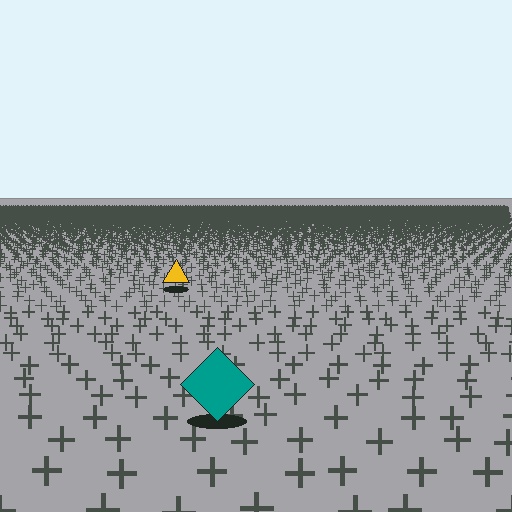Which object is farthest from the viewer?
The yellow triangle is farthest from the viewer. It appears smaller and the ground texture around it is denser.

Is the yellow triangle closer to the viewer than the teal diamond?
No. The teal diamond is closer — you can tell from the texture gradient: the ground texture is coarser near it.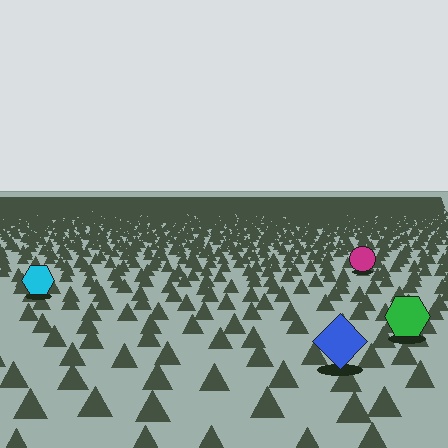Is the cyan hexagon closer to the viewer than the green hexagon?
No. The green hexagon is closer — you can tell from the texture gradient: the ground texture is coarser near it.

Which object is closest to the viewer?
The blue diamond is closest. The texture marks near it are larger and more spread out.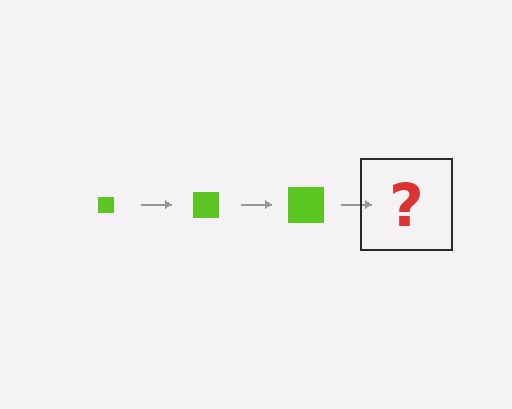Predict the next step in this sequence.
The next step is a lime square, larger than the previous one.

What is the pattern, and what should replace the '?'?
The pattern is that the square gets progressively larger each step. The '?' should be a lime square, larger than the previous one.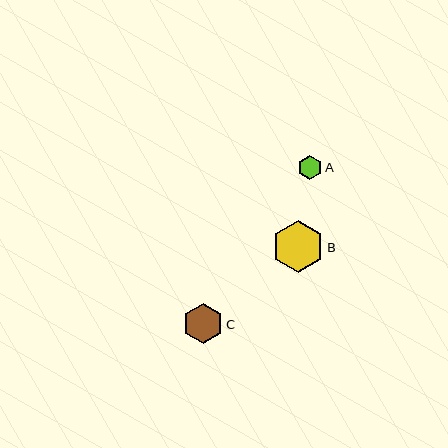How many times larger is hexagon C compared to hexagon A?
Hexagon C is approximately 1.7 times the size of hexagon A.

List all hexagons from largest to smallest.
From largest to smallest: B, C, A.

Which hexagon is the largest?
Hexagon B is the largest with a size of approximately 52 pixels.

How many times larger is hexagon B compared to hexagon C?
Hexagon B is approximately 1.3 times the size of hexagon C.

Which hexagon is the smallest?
Hexagon A is the smallest with a size of approximately 24 pixels.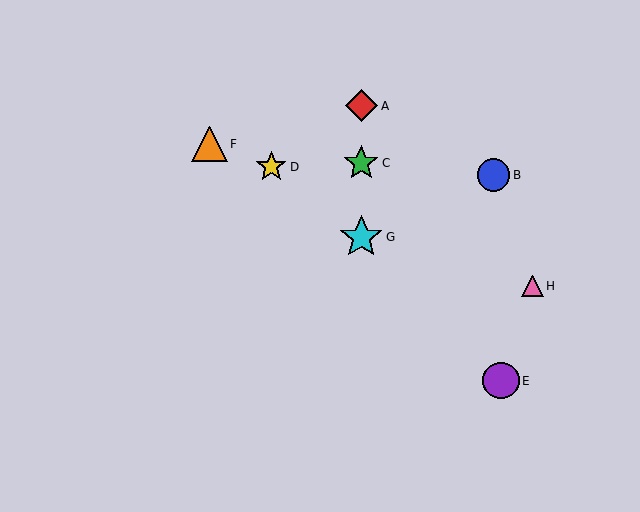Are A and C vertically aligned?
Yes, both are at x≈361.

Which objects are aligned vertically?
Objects A, C, G are aligned vertically.